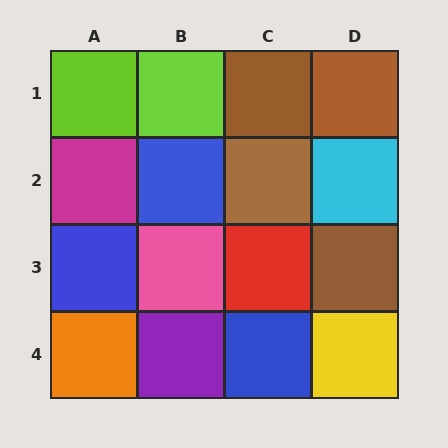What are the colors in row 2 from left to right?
Magenta, blue, brown, cyan.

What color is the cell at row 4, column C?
Blue.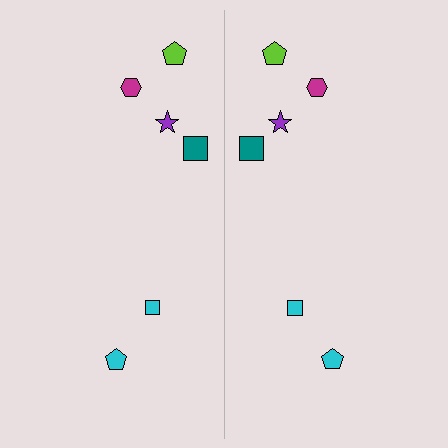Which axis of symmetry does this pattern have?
The pattern has a vertical axis of symmetry running through the center of the image.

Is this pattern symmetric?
Yes, this pattern has bilateral (reflection) symmetry.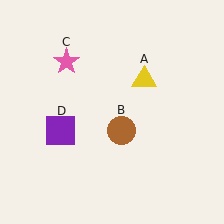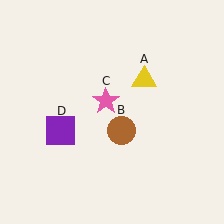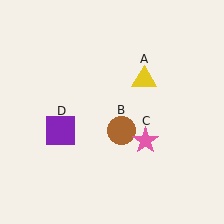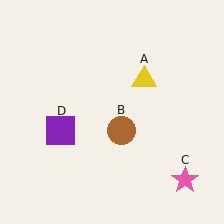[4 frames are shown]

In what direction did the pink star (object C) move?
The pink star (object C) moved down and to the right.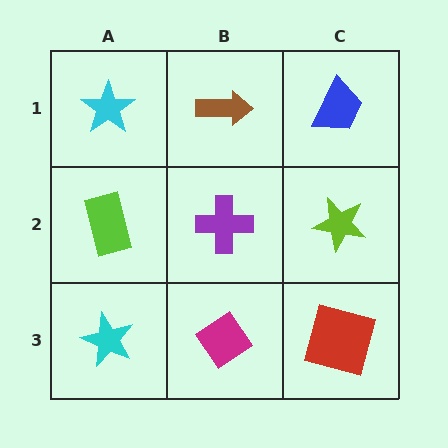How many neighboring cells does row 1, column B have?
3.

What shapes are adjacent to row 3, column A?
A lime rectangle (row 2, column A), a magenta diamond (row 3, column B).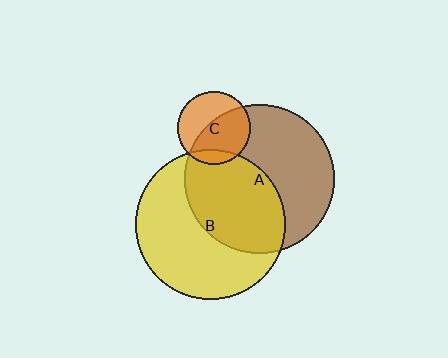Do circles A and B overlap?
Yes.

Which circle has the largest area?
Circle B (yellow).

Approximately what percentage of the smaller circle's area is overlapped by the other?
Approximately 45%.